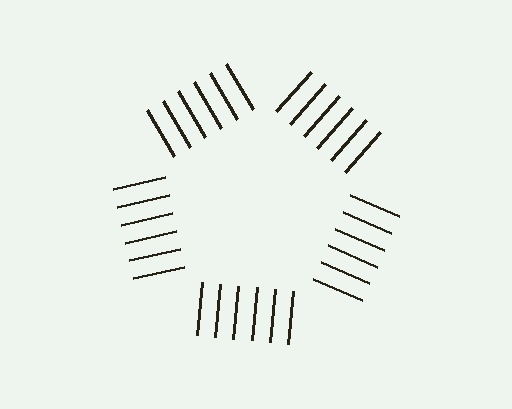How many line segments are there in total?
30 — 6 along each of the 5 edges.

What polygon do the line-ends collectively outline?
An illusory pentagon — the line segments terminate on its edges but no continuous stroke is drawn.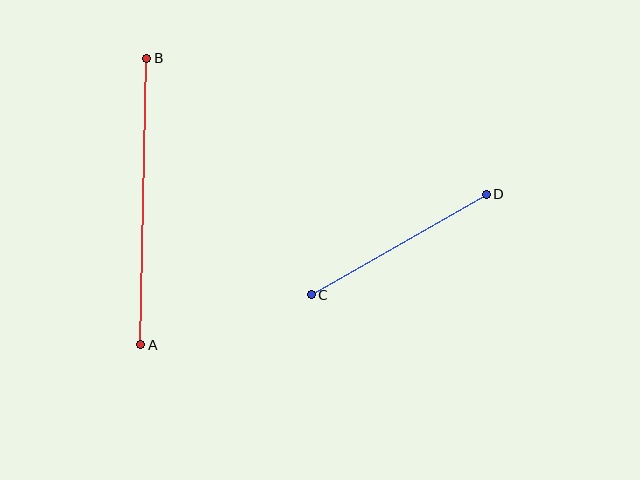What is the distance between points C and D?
The distance is approximately 202 pixels.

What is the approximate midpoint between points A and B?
The midpoint is at approximately (144, 202) pixels.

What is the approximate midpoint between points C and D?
The midpoint is at approximately (399, 245) pixels.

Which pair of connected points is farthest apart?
Points A and B are farthest apart.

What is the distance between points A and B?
The distance is approximately 287 pixels.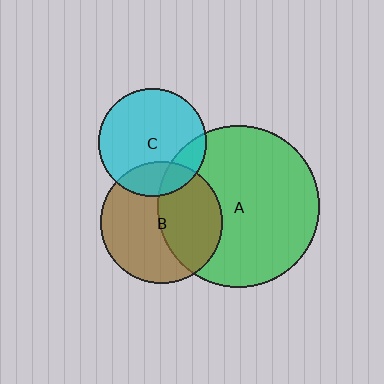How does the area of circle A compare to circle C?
Approximately 2.2 times.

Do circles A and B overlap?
Yes.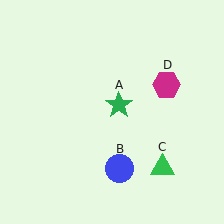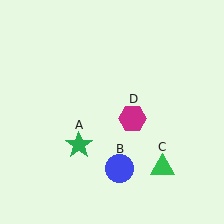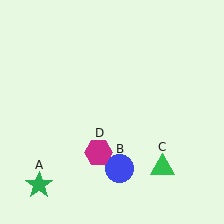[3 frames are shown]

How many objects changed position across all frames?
2 objects changed position: green star (object A), magenta hexagon (object D).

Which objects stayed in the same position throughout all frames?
Blue circle (object B) and green triangle (object C) remained stationary.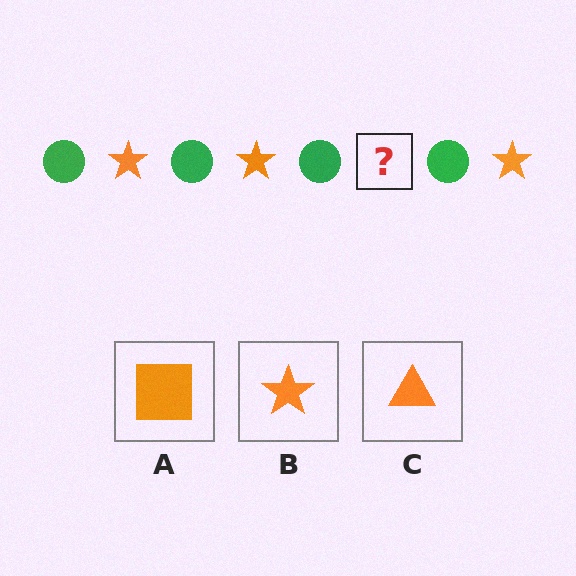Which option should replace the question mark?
Option B.